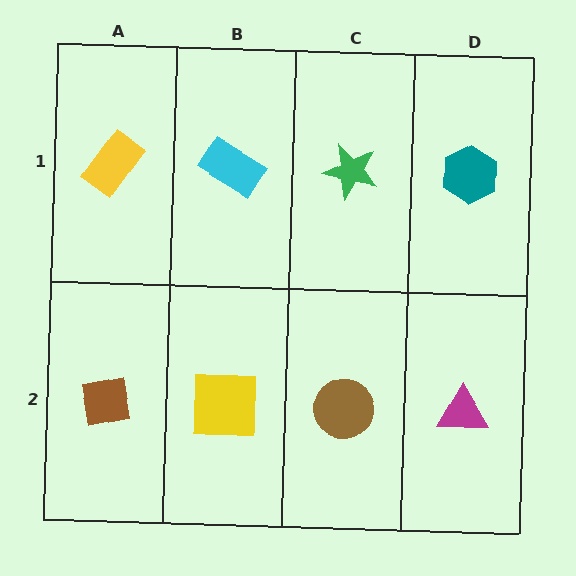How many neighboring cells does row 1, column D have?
2.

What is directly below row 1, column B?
A yellow square.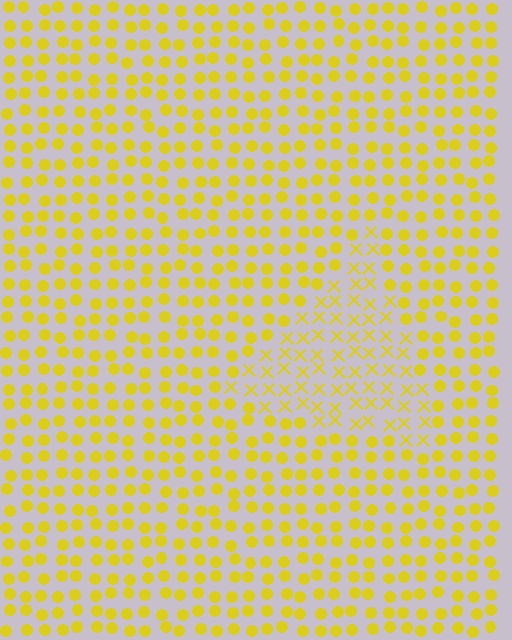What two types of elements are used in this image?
The image uses X marks inside the triangle region and circles outside it.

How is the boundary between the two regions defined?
The boundary is defined by a change in element shape: X marks inside vs. circles outside. All elements share the same color and spacing.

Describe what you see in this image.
The image is filled with small yellow elements arranged in a uniform grid. A triangle-shaped region contains X marks, while the surrounding area contains circles. The boundary is defined purely by the change in element shape.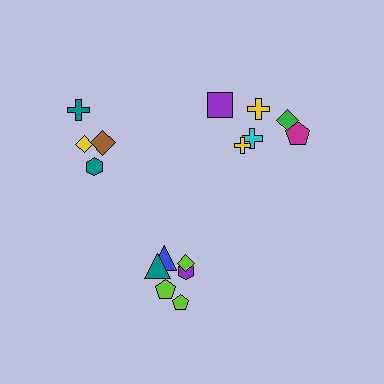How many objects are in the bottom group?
There are 6 objects.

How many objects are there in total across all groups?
There are 16 objects.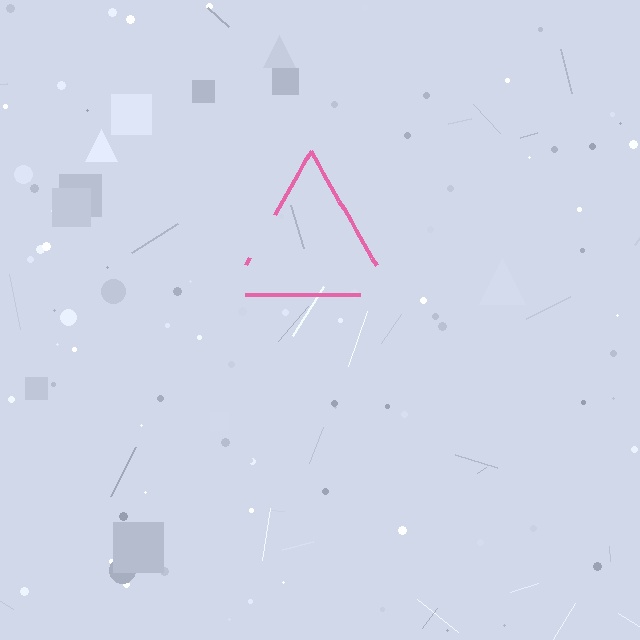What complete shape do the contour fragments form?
The contour fragments form a triangle.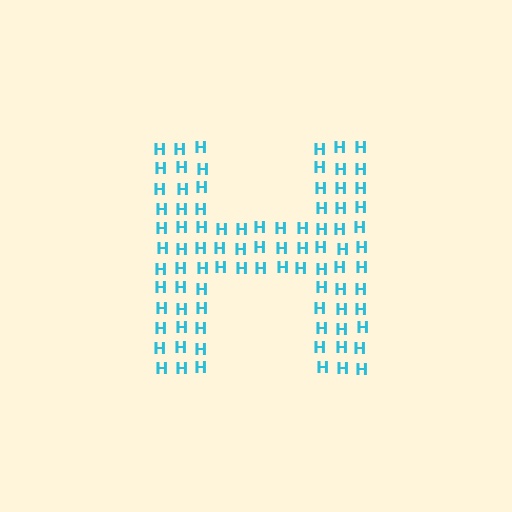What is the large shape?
The large shape is the letter H.